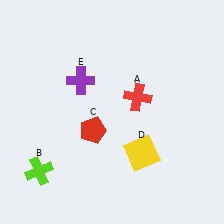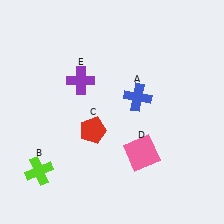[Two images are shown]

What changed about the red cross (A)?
In Image 1, A is red. In Image 2, it changed to blue.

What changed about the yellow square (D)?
In Image 1, D is yellow. In Image 2, it changed to pink.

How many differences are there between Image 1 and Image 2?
There are 2 differences between the two images.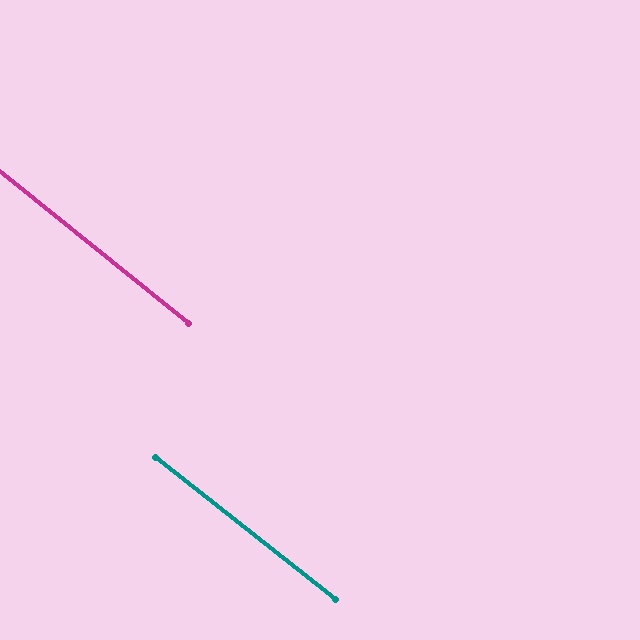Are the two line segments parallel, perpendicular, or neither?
Parallel — their directions differ by only 0.3°.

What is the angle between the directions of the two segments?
Approximately 0 degrees.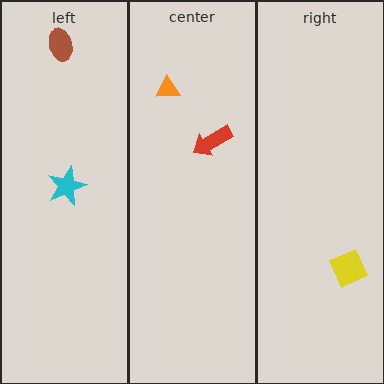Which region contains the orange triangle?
The center region.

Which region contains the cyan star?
The left region.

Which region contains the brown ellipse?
The left region.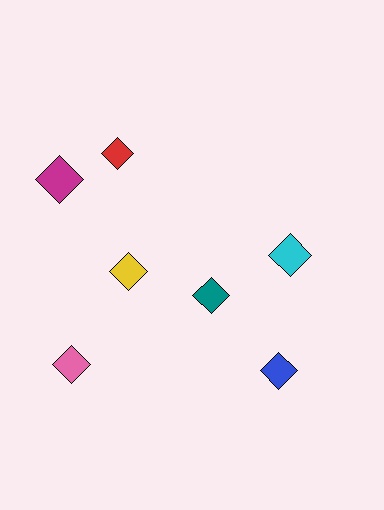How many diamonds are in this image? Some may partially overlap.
There are 7 diamonds.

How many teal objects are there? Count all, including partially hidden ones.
There is 1 teal object.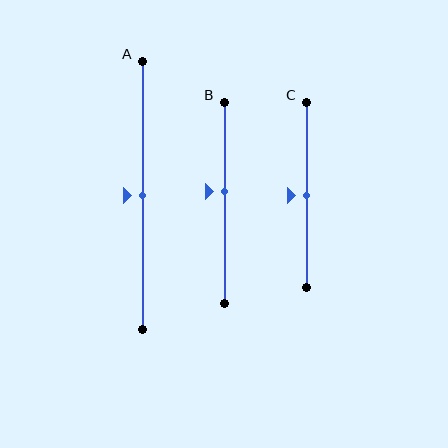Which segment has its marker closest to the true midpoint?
Segment A has its marker closest to the true midpoint.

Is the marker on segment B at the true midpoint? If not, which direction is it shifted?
No, the marker on segment B is shifted upward by about 6% of the segment length.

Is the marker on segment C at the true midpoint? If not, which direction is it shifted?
Yes, the marker on segment C is at the true midpoint.